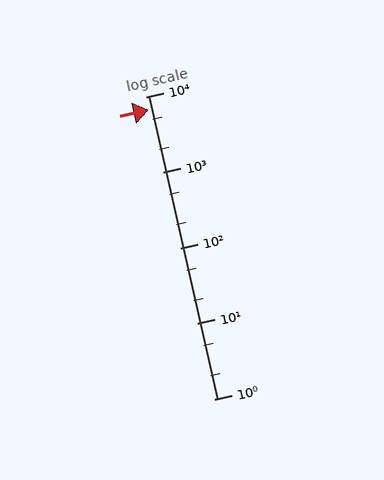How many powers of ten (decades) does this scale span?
The scale spans 4 decades, from 1 to 10000.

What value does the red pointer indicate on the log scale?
The pointer indicates approximately 6700.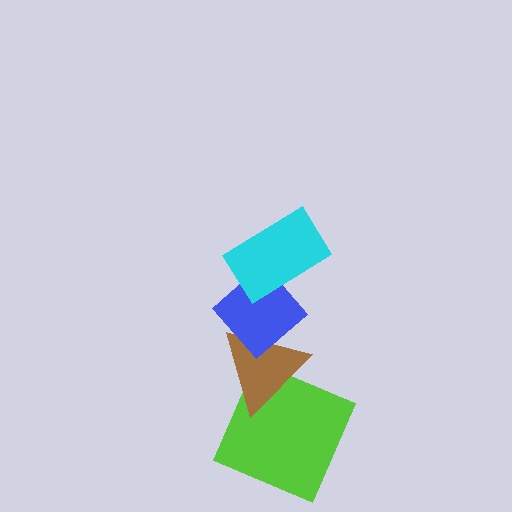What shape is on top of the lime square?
The brown triangle is on top of the lime square.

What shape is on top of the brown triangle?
The blue diamond is on top of the brown triangle.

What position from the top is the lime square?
The lime square is 4th from the top.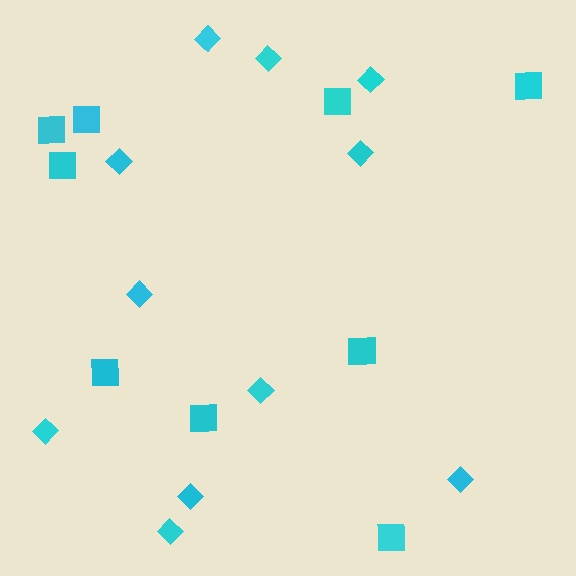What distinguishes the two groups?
There are 2 groups: one group of squares (9) and one group of diamonds (11).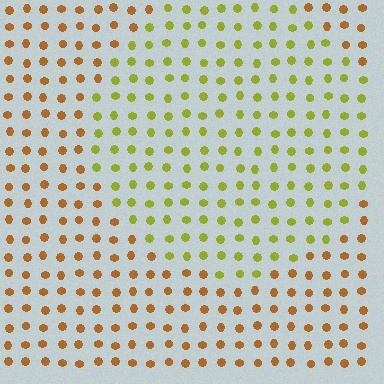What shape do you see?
I see a circle.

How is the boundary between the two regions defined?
The boundary is defined purely by a slight shift in hue (about 43 degrees). Spacing, size, and orientation are identical on both sides.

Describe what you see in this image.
The image is filled with small brown elements in a uniform arrangement. A circle-shaped region is visible where the elements are tinted to a slightly different hue, forming a subtle color boundary.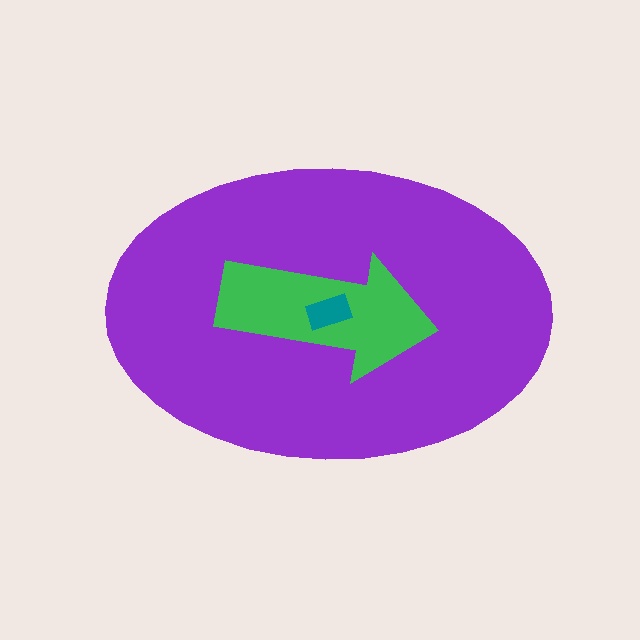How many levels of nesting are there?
3.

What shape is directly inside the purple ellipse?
The green arrow.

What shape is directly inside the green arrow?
The teal rectangle.